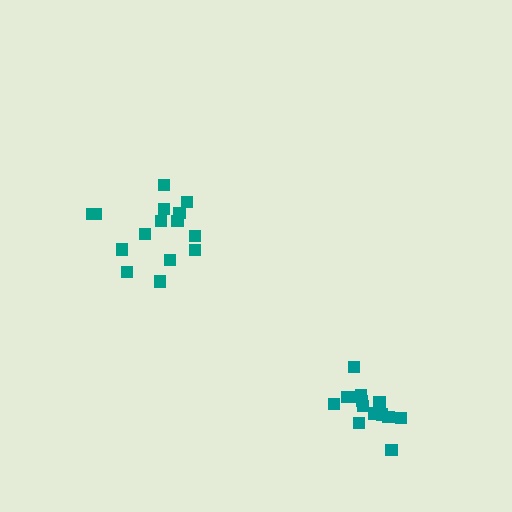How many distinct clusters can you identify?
There are 2 distinct clusters.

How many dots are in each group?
Group 1: 15 dots, Group 2: 14 dots (29 total).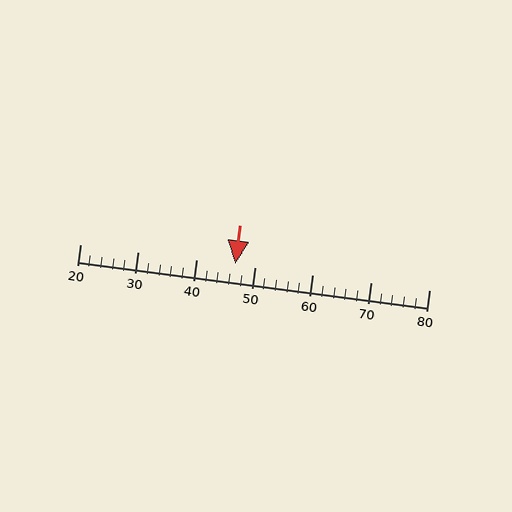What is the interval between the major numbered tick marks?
The major tick marks are spaced 10 units apart.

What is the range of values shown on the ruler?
The ruler shows values from 20 to 80.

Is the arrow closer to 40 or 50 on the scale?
The arrow is closer to 50.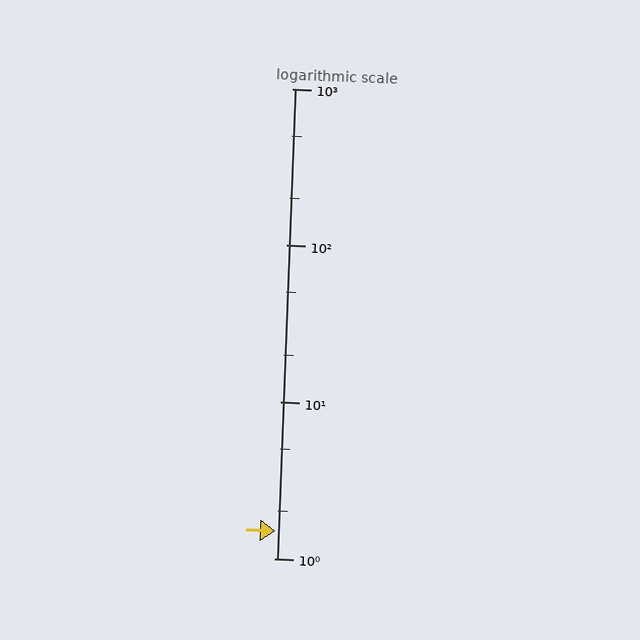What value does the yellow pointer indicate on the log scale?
The pointer indicates approximately 1.5.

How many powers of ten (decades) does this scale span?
The scale spans 3 decades, from 1 to 1000.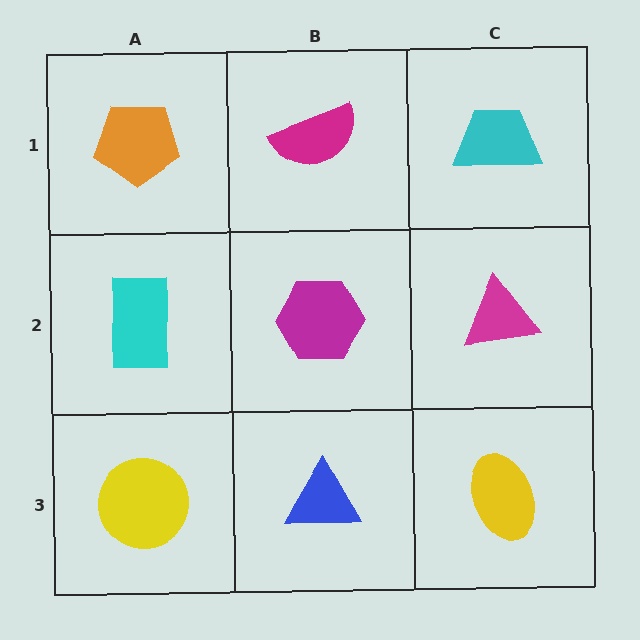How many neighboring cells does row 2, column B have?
4.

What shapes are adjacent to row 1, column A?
A cyan rectangle (row 2, column A), a magenta semicircle (row 1, column B).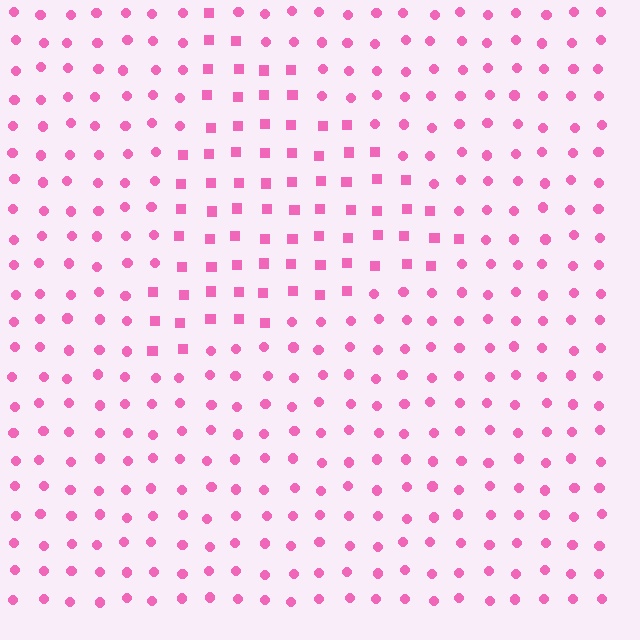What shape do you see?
I see a triangle.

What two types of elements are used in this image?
The image uses squares inside the triangle region and circles outside it.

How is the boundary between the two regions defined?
The boundary is defined by a change in element shape: squares inside vs. circles outside. All elements share the same color and spacing.